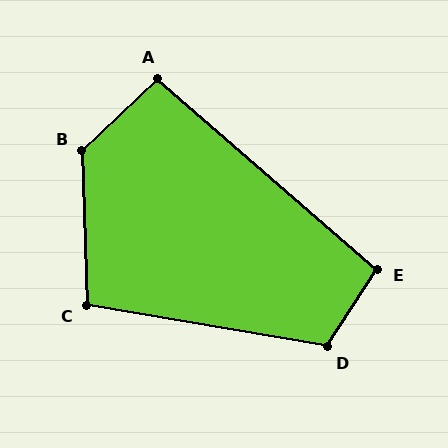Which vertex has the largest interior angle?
B, at approximately 132 degrees.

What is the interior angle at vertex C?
Approximately 101 degrees (obtuse).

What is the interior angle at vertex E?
Approximately 98 degrees (obtuse).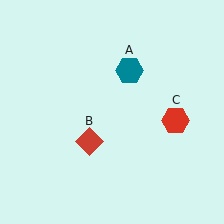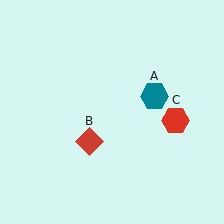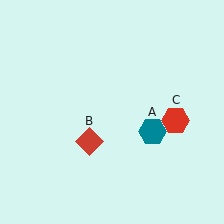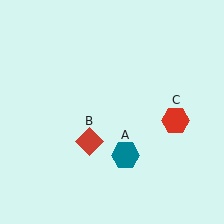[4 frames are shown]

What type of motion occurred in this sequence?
The teal hexagon (object A) rotated clockwise around the center of the scene.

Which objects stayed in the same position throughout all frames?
Red diamond (object B) and red hexagon (object C) remained stationary.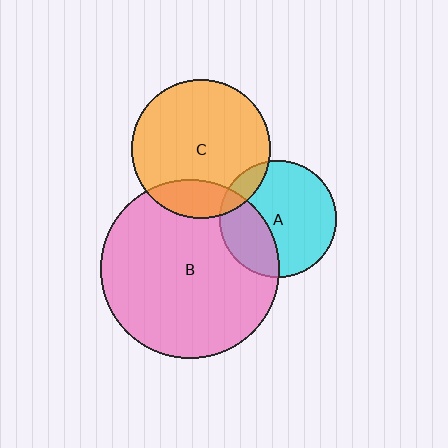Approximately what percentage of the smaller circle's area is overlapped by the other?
Approximately 10%.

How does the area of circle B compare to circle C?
Approximately 1.7 times.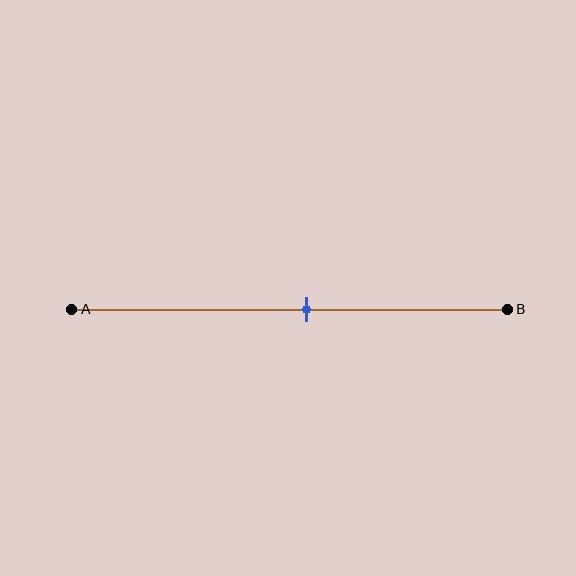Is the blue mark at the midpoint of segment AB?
No, the mark is at about 55% from A, not at the 50% midpoint.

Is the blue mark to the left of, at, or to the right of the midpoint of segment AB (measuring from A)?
The blue mark is to the right of the midpoint of segment AB.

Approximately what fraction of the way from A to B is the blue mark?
The blue mark is approximately 55% of the way from A to B.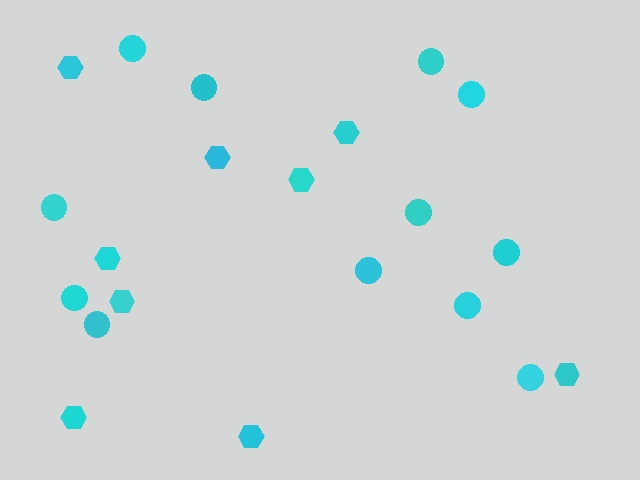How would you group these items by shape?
There are 2 groups: one group of hexagons (9) and one group of circles (12).